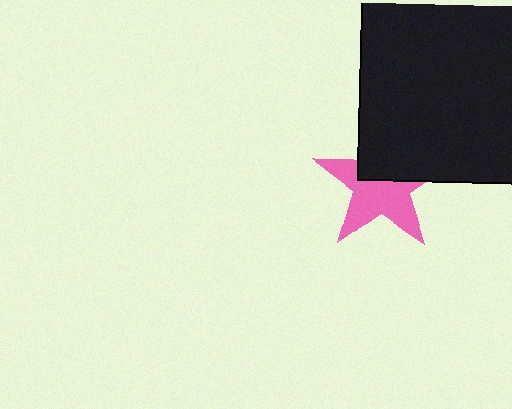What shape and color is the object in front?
The object in front is a black square.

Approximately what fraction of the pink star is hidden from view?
Roughly 40% of the pink star is hidden behind the black square.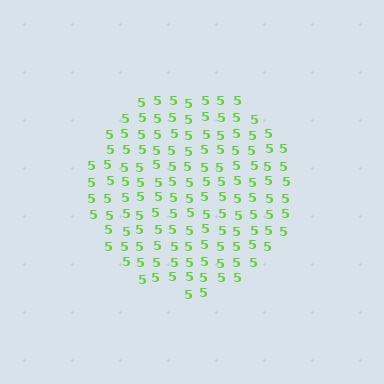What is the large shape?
The large shape is a circle.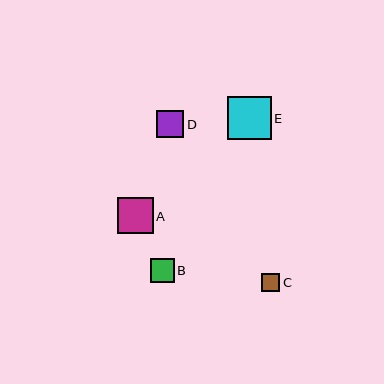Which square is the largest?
Square E is the largest with a size of approximately 43 pixels.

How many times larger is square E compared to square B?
Square E is approximately 1.8 times the size of square B.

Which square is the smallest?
Square C is the smallest with a size of approximately 18 pixels.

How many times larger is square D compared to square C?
Square D is approximately 1.5 times the size of square C.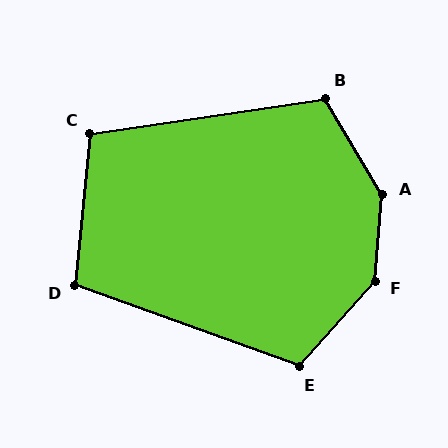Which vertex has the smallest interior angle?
D, at approximately 104 degrees.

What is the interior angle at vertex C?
Approximately 104 degrees (obtuse).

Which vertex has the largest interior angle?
A, at approximately 144 degrees.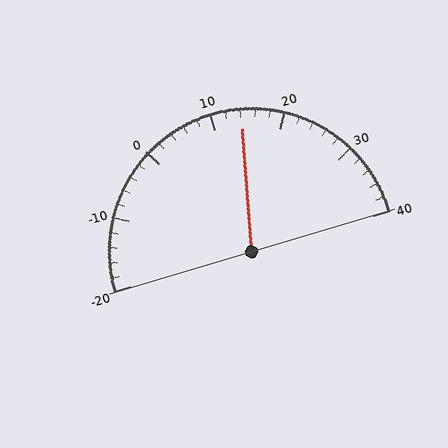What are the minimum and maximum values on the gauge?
The gauge ranges from -20 to 40.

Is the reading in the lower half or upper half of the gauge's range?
The reading is in the upper half of the range (-20 to 40).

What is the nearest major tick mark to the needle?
The nearest major tick mark is 10.